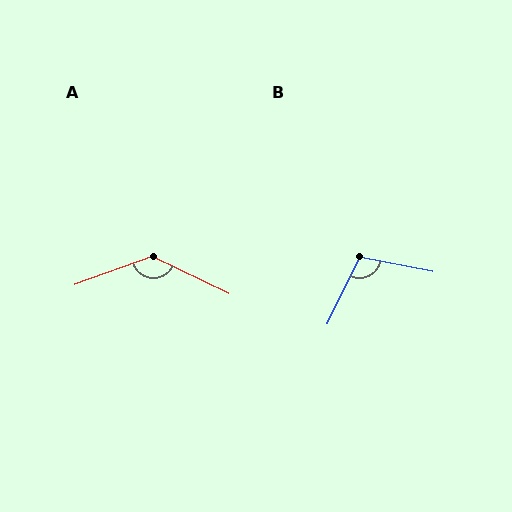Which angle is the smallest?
B, at approximately 104 degrees.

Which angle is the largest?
A, at approximately 134 degrees.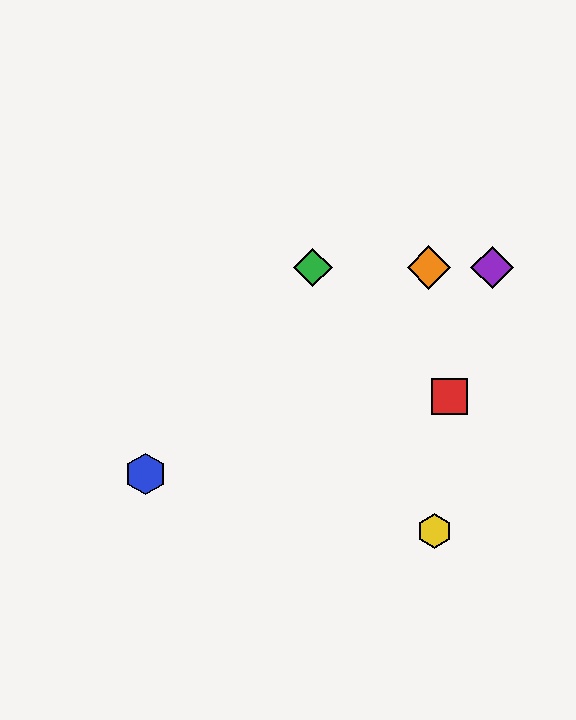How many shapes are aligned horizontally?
3 shapes (the green diamond, the purple diamond, the orange diamond) are aligned horizontally.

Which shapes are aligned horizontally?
The green diamond, the purple diamond, the orange diamond are aligned horizontally.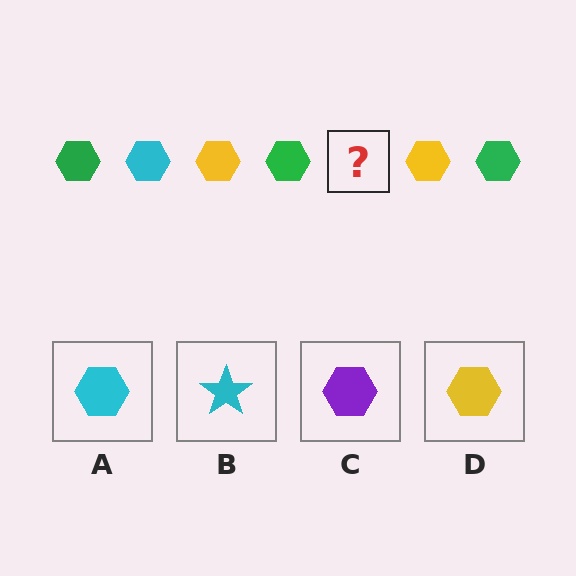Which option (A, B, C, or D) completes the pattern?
A.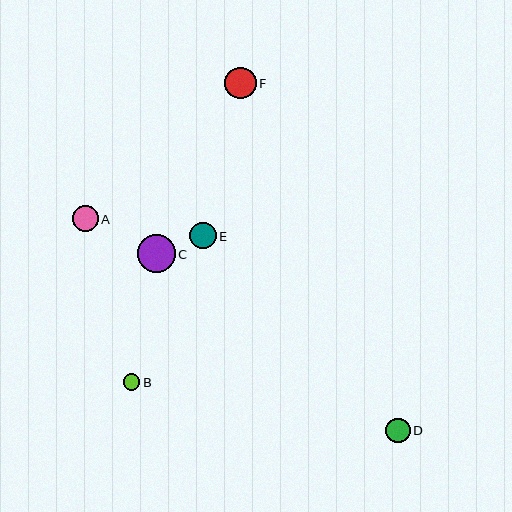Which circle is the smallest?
Circle B is the smallest with a size of approximately 17 pixels.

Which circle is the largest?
Circle C is the largest with a size of approximately 38 pixels.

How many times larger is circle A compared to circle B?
Circle A is approximately 1.5 times the size of circle B.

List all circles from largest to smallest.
From largest to smallest: C, F, E, A, D, B.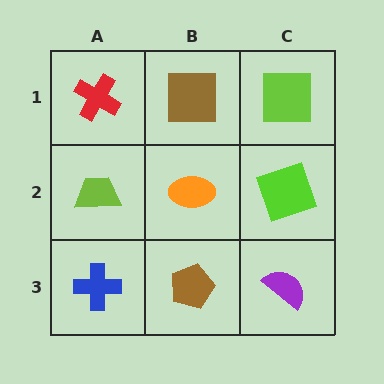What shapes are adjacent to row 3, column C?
A lime square (row 2, column C), a brown pentagon (row 3, column B).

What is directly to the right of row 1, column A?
A brown square.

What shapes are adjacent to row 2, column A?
A red cross (row 1, column A), a blue cross (row 3, column A), an orange ellipse (row 2, column B).